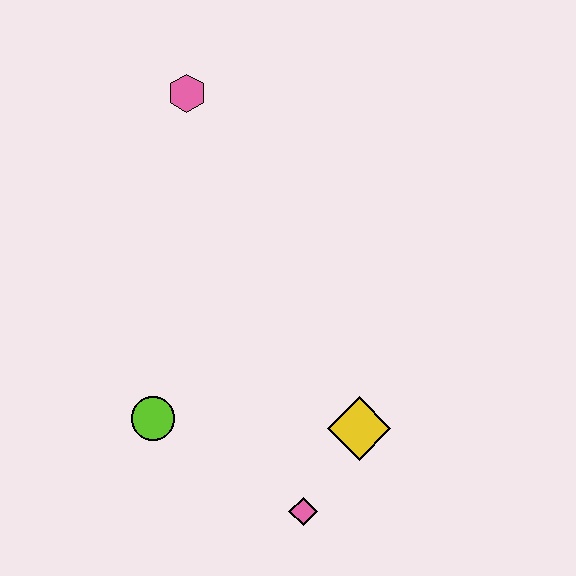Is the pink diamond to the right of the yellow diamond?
No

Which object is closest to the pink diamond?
The yellow diamond is closest to the pink diamond.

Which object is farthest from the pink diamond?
The pink hexagon is farthest from the pink diamond.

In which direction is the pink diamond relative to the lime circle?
The pink diamond is to the right of the lime circle.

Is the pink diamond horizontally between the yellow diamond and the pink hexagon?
Yes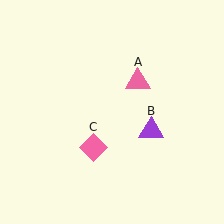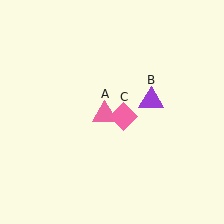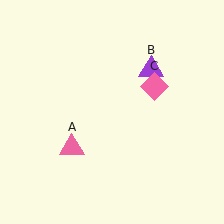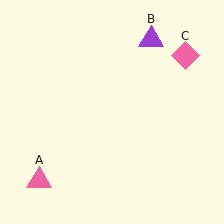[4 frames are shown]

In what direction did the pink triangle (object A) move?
The pink triangle (object A) moved down and to the left.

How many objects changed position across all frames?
3 objects changed position: pink triangle (object A), purple triangle (object B), pink diamond (object C).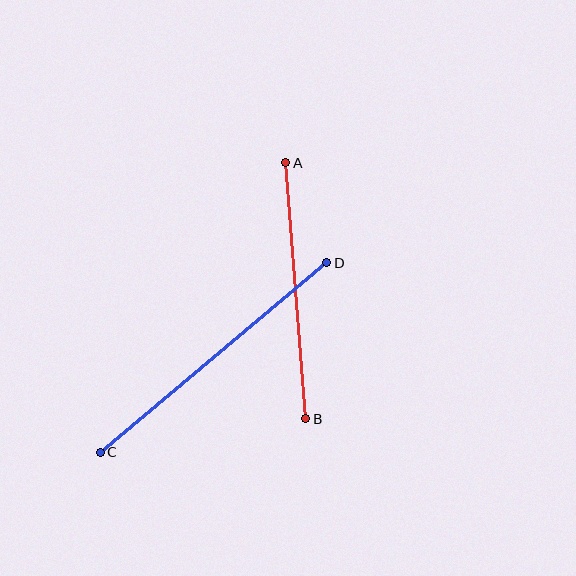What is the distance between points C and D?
The distance is approximately 295 pixels.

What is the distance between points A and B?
The distance is approximately 257 pixels.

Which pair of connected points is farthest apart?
Points C and D are farthest apart.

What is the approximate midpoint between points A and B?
The midpoint is at approximately (296, 291) pixels.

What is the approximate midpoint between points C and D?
The midpoint is at approximately (213, 357) pixels.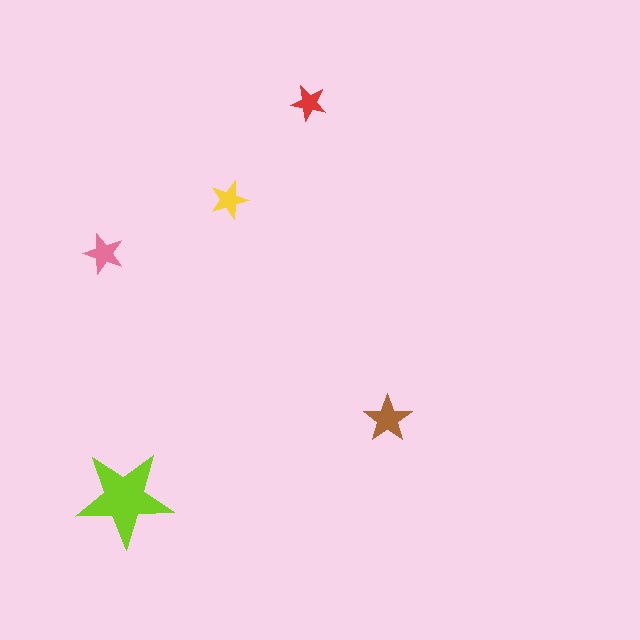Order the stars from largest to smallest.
the lime one, the brown one, the pink one, the yellow one, the red one.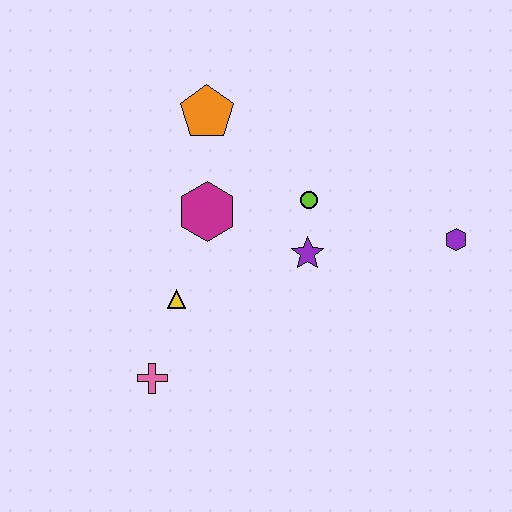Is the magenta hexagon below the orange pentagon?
Yes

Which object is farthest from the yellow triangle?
The purple hexagon is farthest from the yellow triangle.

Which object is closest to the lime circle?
The purple star is closest to the lime circle.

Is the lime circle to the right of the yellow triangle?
Yes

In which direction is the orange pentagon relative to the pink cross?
The orange pentagon is above the pink cross.